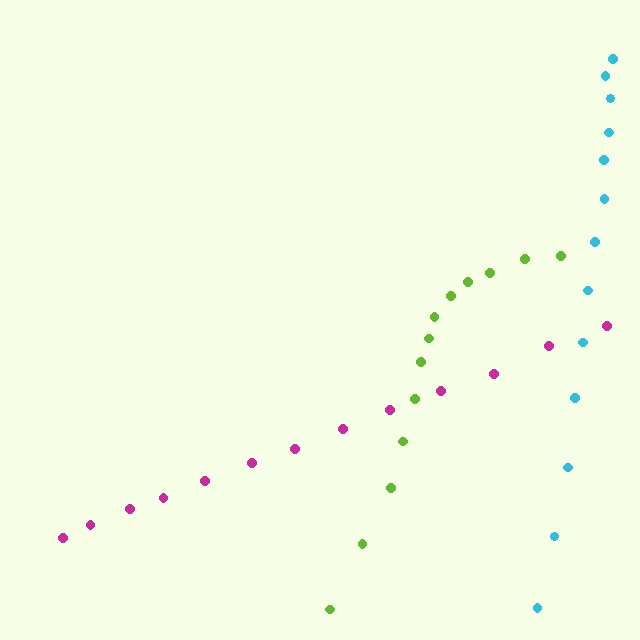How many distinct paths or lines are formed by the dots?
There are 3 distinct paths.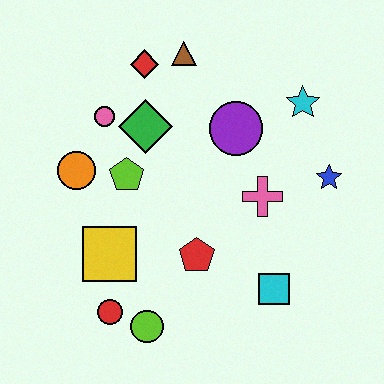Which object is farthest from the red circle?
The cyan star is farthest from the red circle.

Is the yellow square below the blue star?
Yes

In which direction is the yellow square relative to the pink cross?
The yellow square is to the left of the pink cross.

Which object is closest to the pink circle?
The green diamond is closest to the pink circle.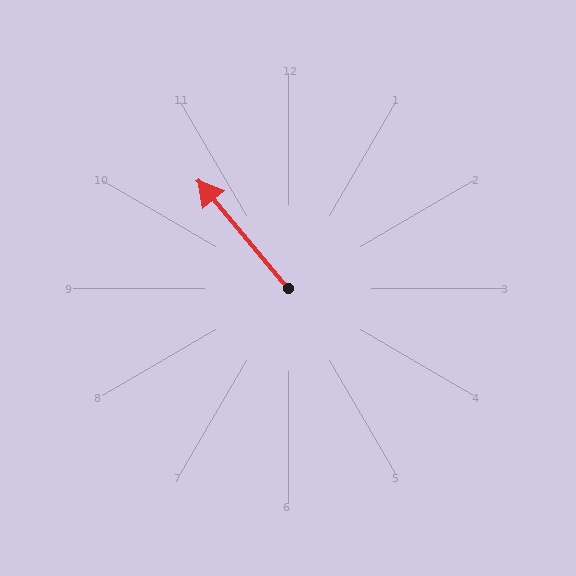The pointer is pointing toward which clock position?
Roughly 11 o'clock.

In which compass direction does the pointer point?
Northwest.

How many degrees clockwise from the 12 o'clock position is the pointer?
Approximately 320 degrees.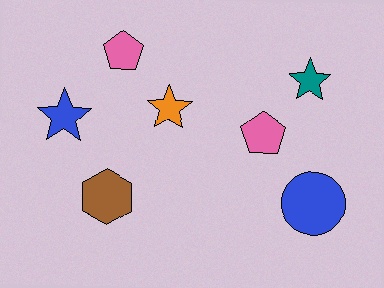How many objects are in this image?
There are 7 objects.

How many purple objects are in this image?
There are no purple objects.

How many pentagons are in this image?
There are 2 pentagons.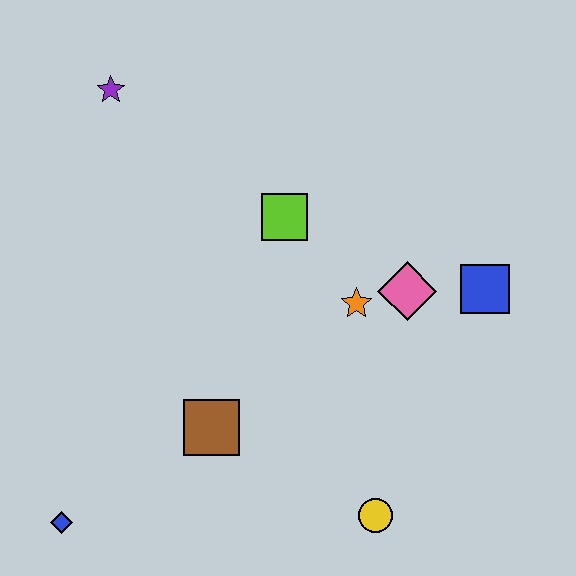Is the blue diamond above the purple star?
No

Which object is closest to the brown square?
The blue diamond is closest to the brown square.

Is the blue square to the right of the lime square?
Yes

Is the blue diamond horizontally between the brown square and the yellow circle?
No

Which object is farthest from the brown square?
The purple star is farthest from the brown square.